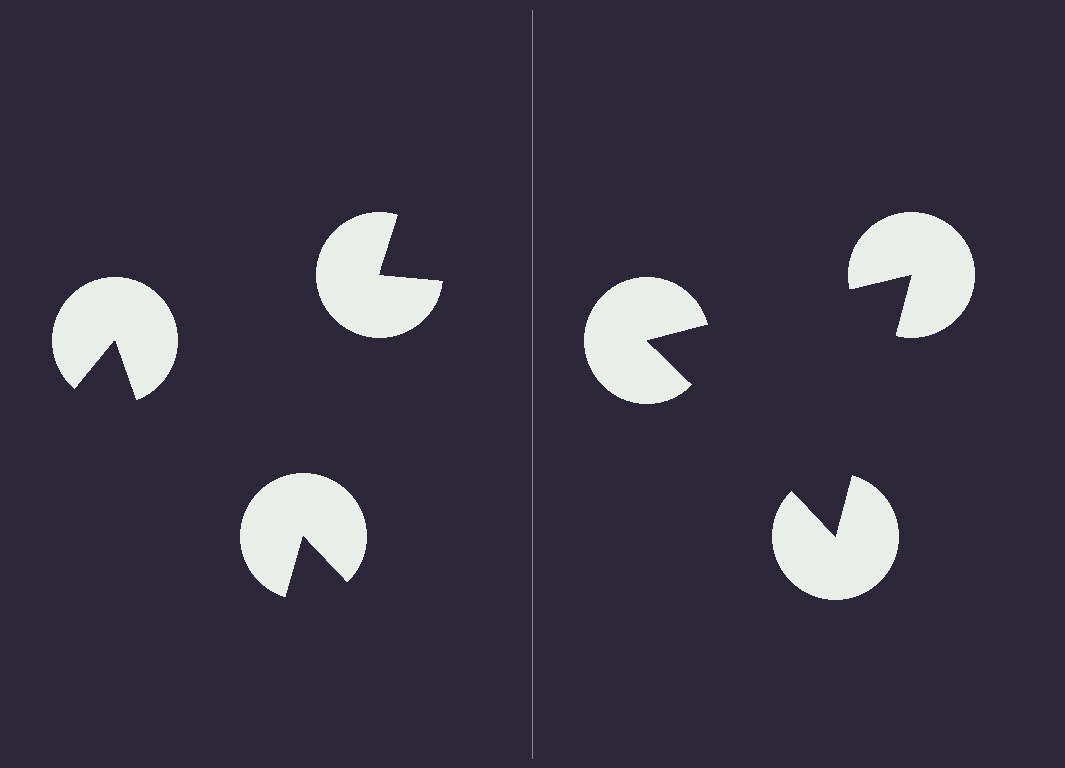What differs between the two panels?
The pac-man discs are positioned identically on both sides; only the wedge orientations differ. On the right they align to a triangle; on the left they are misaligned.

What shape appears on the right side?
An illusory triangle.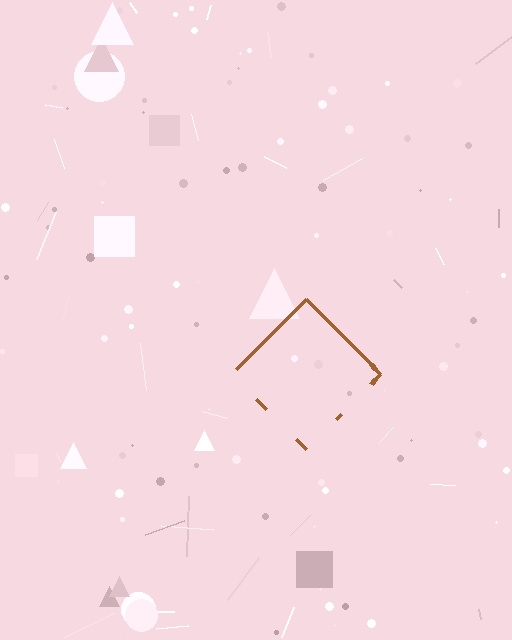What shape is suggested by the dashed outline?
The dashed outline suggests a diamond.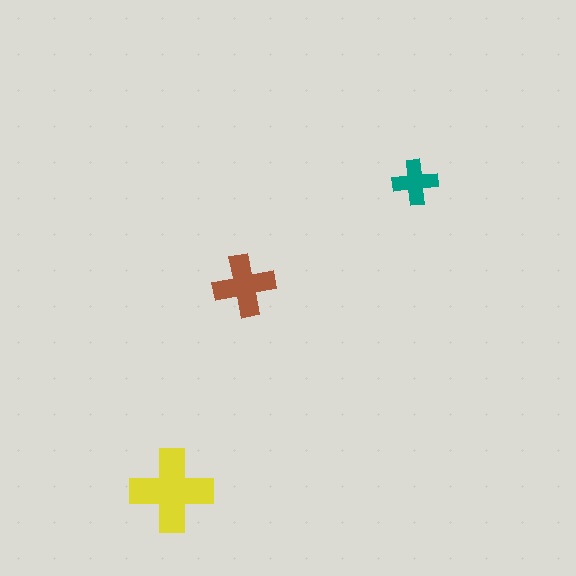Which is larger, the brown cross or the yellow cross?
The yellow one.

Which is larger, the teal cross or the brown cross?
The brown one.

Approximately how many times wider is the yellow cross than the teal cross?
About 2 times wider.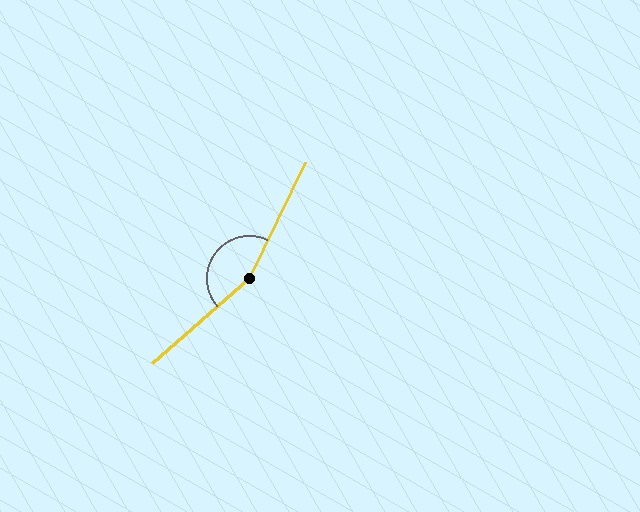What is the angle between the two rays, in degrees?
Approximately 157 degrees.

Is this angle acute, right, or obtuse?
It is obtuse.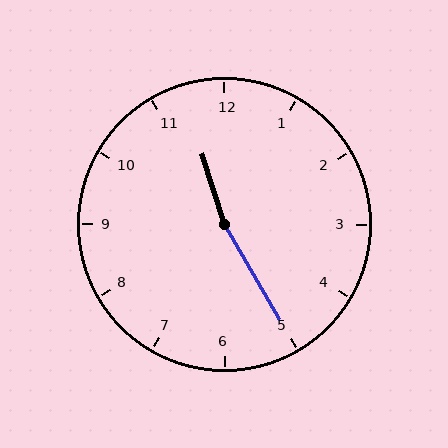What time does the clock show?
11:25.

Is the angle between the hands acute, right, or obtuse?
It is obtuse.